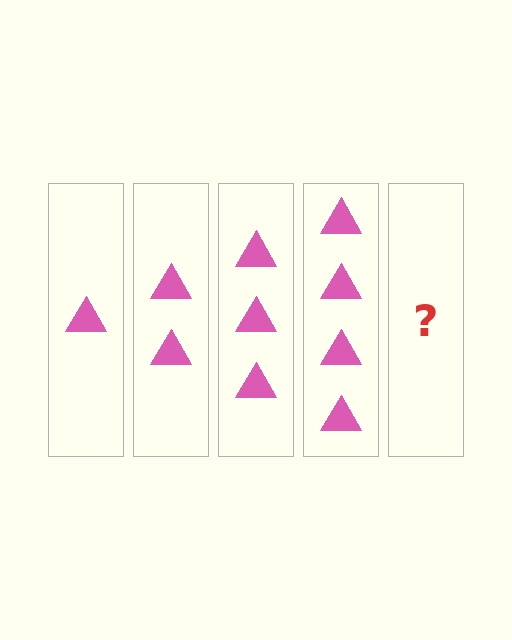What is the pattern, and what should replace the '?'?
The pattern is that each step adds one more triangle. The '?' should be 5 triangles.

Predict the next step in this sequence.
The next step is 5 triangles.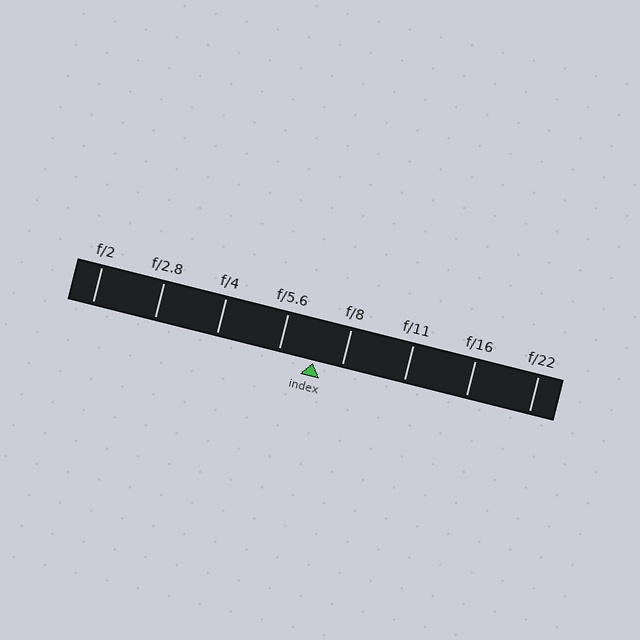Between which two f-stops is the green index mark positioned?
The index mark is between f/5.6 and f/8.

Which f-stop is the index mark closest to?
The index mark is closest to f/8.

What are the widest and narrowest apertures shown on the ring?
The widest aperture shown is f/2 and the narrowest is f/22.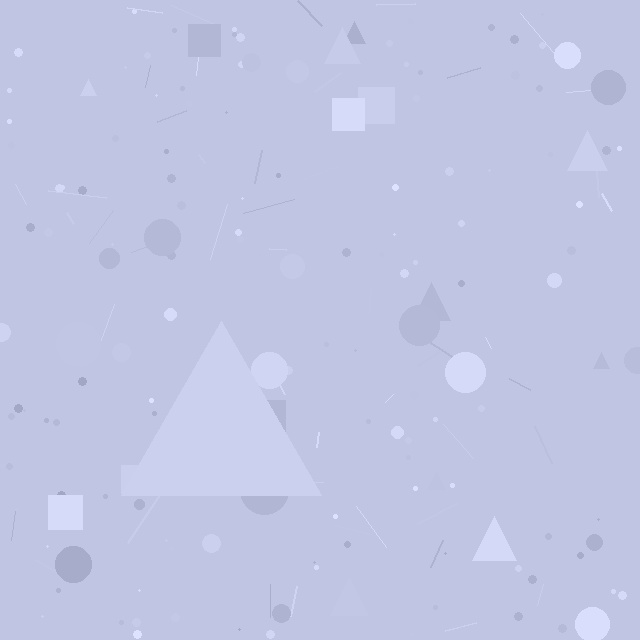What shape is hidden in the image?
A triangle is hidden in the image.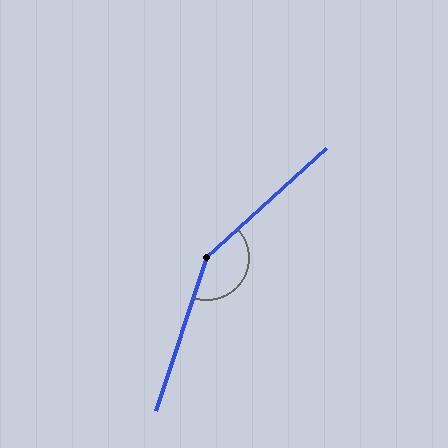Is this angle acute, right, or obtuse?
It is obtuse.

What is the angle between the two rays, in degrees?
Approximately 151 degrees.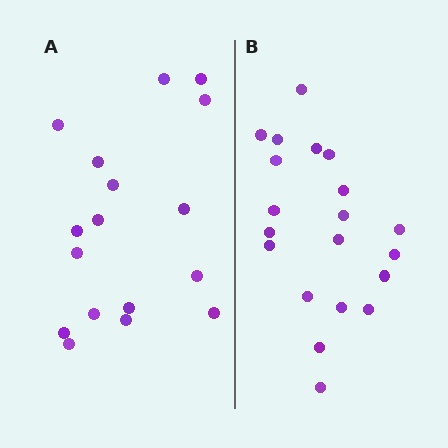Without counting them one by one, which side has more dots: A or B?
Region B (the right region) has more dots.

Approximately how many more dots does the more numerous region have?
Region B has just a few more — roughly 2 or 3 more dots than region A.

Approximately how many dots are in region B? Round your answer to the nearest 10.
About 20 dots.